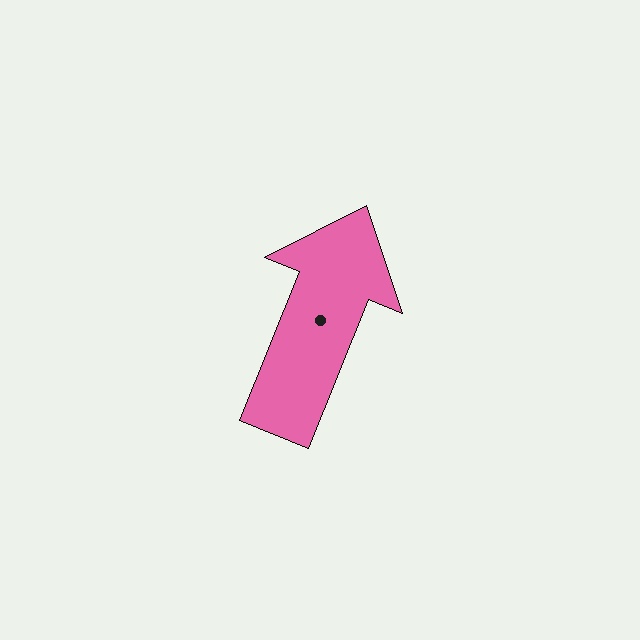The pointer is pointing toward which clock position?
Roughly 1 o'clock.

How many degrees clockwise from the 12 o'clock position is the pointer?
Approximately 22 degrees.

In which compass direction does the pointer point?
North.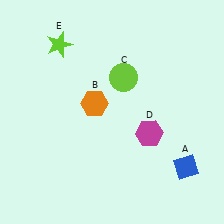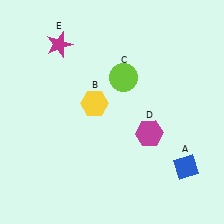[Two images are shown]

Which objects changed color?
B changed from orange to yellow. E changed from lime to magenta.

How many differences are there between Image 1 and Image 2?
There are 2 differences between the two images.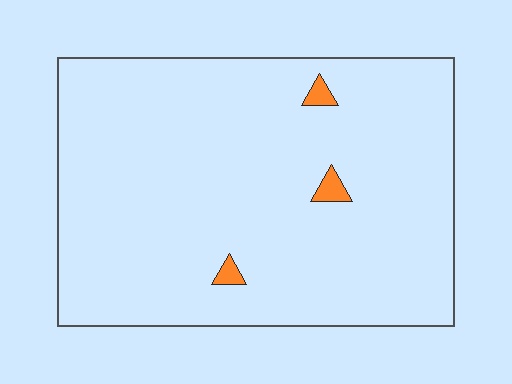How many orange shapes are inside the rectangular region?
3.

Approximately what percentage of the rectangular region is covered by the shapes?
Approximately 0%.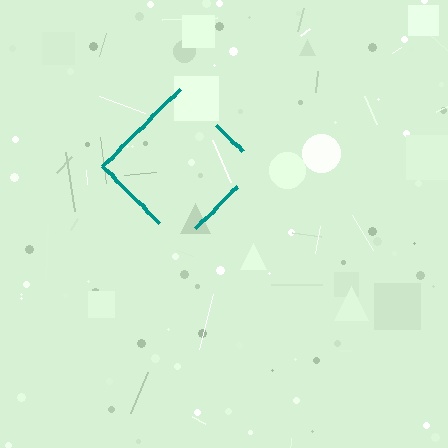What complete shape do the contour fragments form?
The contour fragments form a diamond.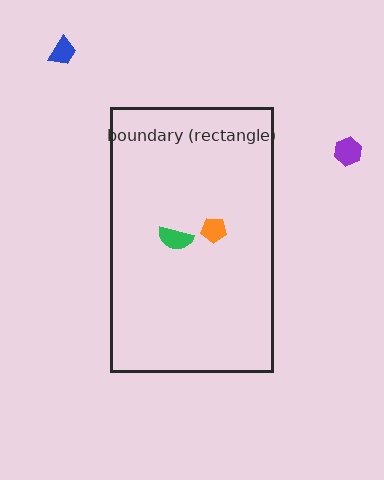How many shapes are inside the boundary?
2 inside, 2 outside.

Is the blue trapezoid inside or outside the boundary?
Outside.